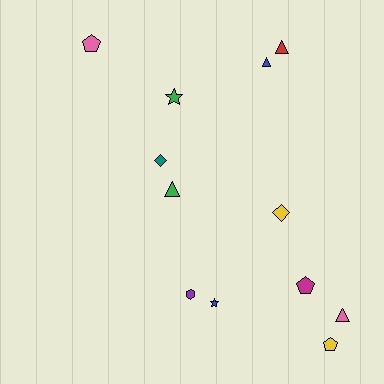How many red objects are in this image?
There is 1 red object.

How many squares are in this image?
There are no squares.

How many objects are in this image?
There are 12 objects.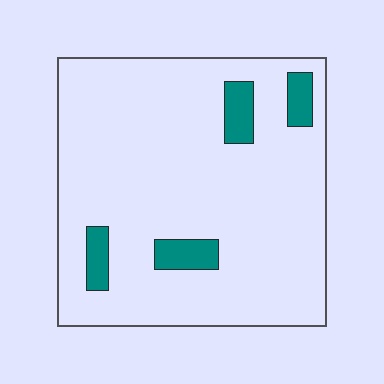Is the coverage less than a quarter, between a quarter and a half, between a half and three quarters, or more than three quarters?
Less than a quarter.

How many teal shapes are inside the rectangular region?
4.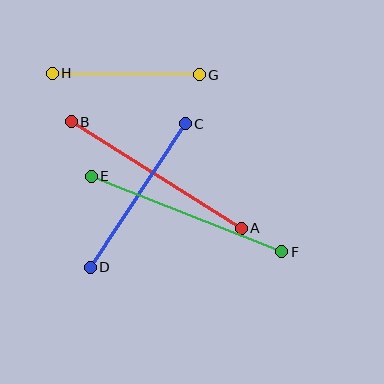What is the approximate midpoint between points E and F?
The midpoint is at approximately (187, 214) pixels.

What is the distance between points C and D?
The distance is approximately 172 pixels.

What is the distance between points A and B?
The distance is approximately 200 pixels.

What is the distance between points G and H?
The distance is approximately 147 pixels.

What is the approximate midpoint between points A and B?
The midpoint is at approximately (156, 175) pixels.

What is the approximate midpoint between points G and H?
The midpoint is at approximately (126, 74) pixels.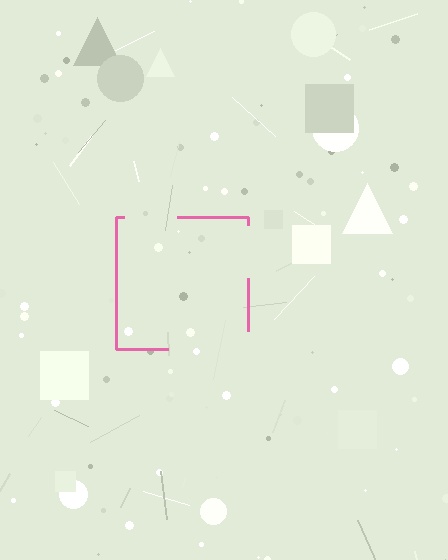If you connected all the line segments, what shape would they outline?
They would outline a square.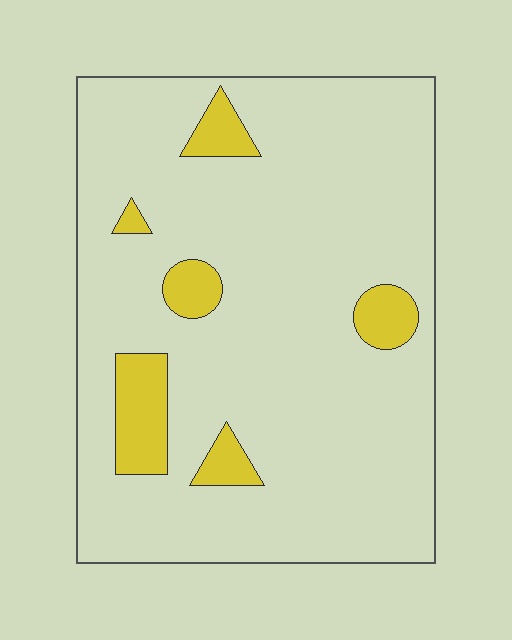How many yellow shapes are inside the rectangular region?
6.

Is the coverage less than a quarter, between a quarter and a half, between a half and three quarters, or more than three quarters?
Less than a quarter.